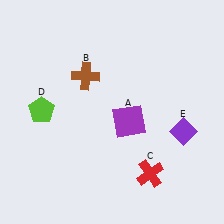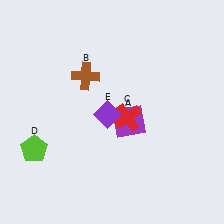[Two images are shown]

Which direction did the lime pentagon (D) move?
The lime pentagon (D) moved down.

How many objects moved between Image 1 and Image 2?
3 objects moved between the two images.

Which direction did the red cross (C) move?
The red cross (C) moved up.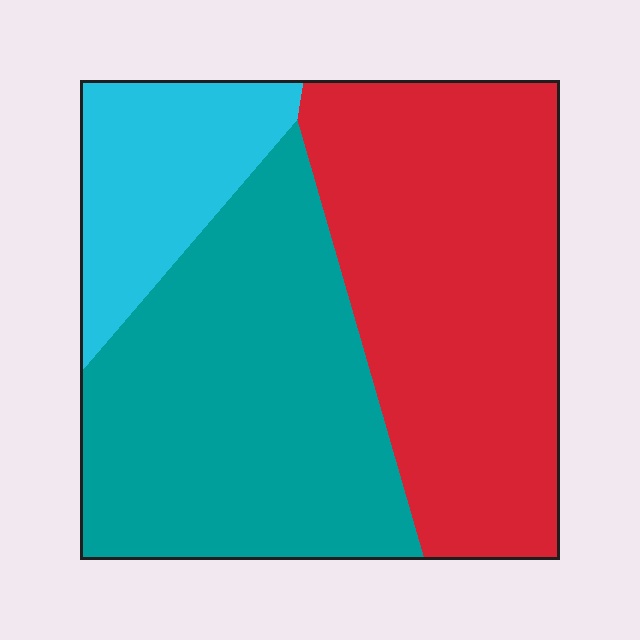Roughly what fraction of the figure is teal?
Teal covers roughly 40% of the figure.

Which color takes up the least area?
Cyan, at roughly 15%.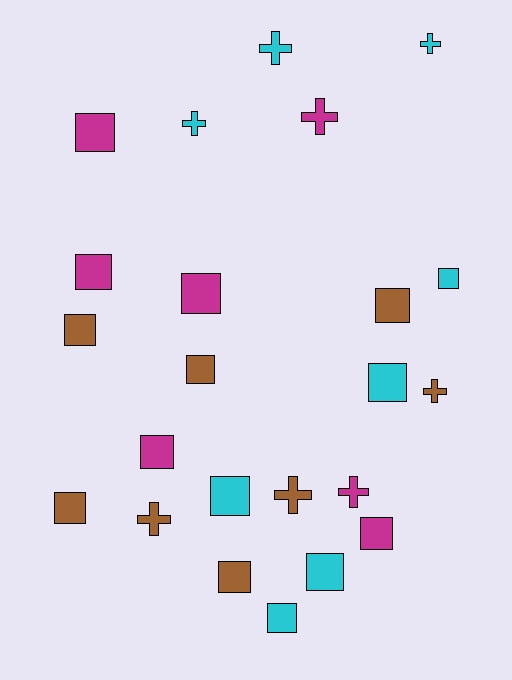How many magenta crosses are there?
There are 2 magenta crosses.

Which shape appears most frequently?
Square, with 15 objects.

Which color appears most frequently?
Cyan, with 8 objects.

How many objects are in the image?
There are 23 objects.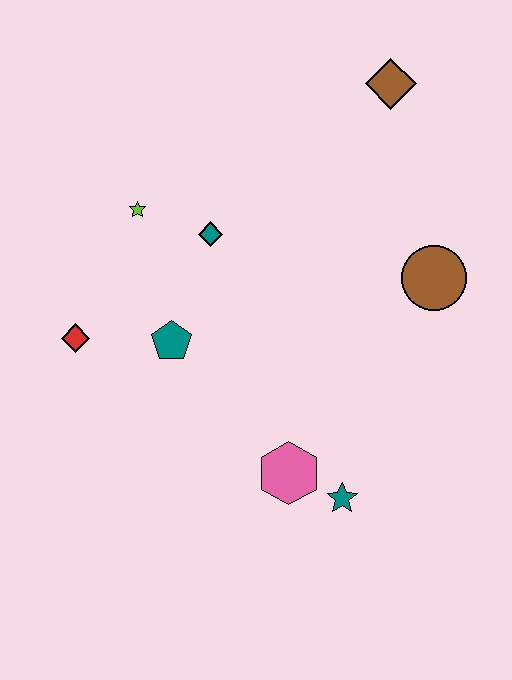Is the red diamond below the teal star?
No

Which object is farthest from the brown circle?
The red diamond is farthest from the brown circle.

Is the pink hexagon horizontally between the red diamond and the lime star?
No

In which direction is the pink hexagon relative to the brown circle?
The pink hexagon is below the brown circle.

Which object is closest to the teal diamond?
The lime star is closest to the teal diamond.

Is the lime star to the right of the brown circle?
No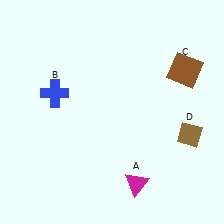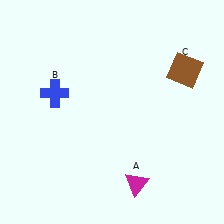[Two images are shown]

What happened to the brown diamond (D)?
The brown diamond (D) was removed in Image 2. It was in the bottom-right area of Image 1.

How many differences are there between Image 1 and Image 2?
There is 1 difference between the two images.